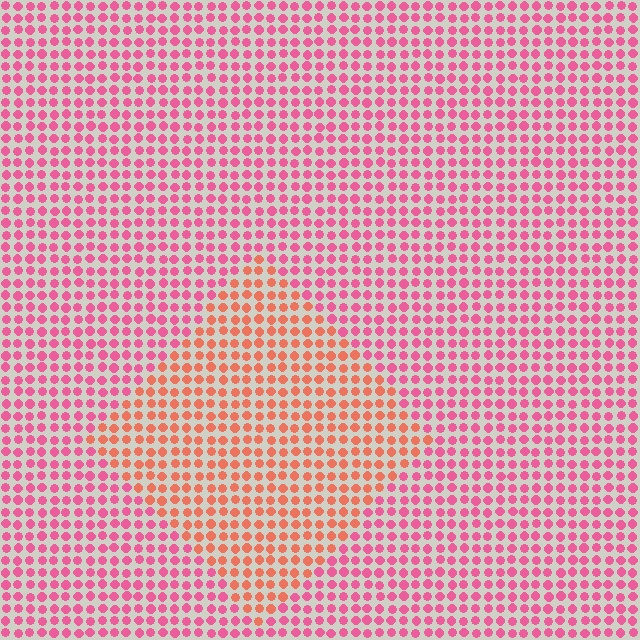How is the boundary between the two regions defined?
The boundary is defined purely by a slight shift in hue (about 36 degrees). Spacing, size, and orientation are identical on both sides.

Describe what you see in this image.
The image is filled with small pink elements in a uniform arrangement. A diamond-shaped region is visible where the elements are tinted to a slightly different hue, forming a subtle color boundary.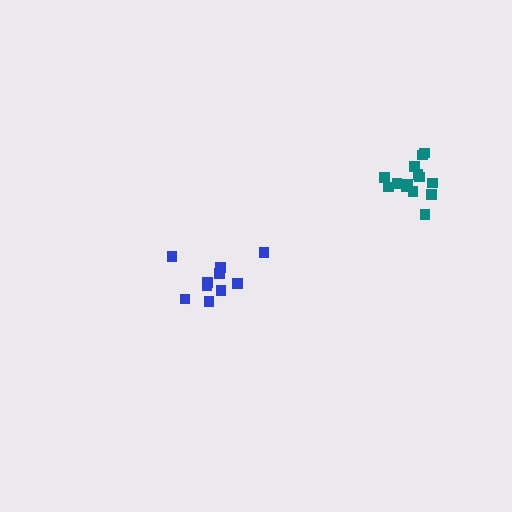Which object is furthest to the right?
The teal cluster is rightmost.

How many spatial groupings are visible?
There are 2 spatial groupings.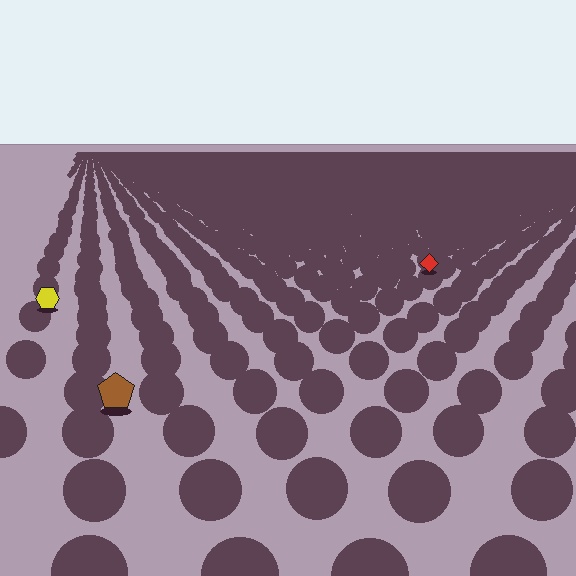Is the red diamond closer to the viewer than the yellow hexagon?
No. The yellow hexagon is closer — you can tell from the texture gradient: the ground texture is coarser near it.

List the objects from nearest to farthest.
From nearest to farthest: the brown pentagon, the yellow hexagon, the red diamond.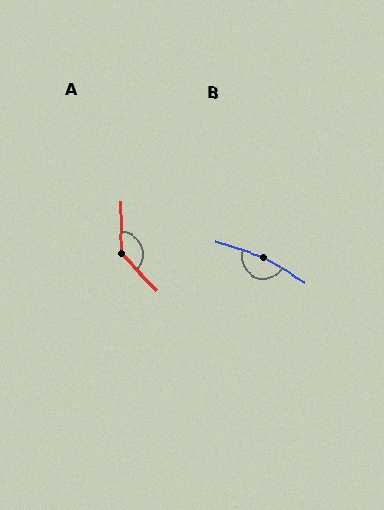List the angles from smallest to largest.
A (137°), B (167°).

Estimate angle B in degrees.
Approximately 167 degrees.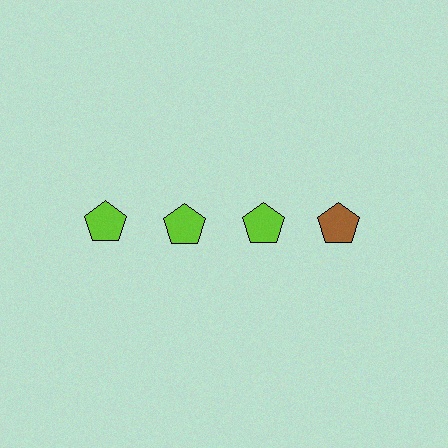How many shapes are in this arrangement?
There are 4 shapes arranged in a grid pattern.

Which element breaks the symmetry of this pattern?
The brown pentagon in the top row, second from right column breaks the symmetry. All other shapes are lime pentagons.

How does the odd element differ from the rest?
It has a different color: brown instead of lime.